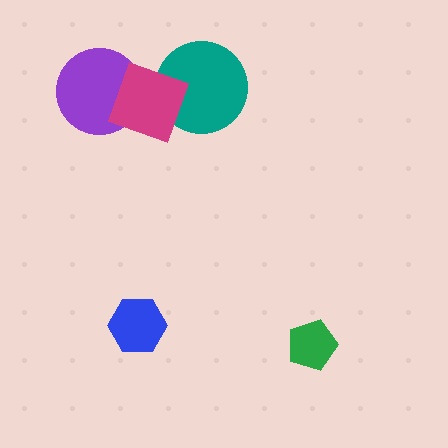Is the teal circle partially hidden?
Yes, it is partially covered by another shape.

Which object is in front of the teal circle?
The magenta square is in front of the teal circle.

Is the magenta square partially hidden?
No, no other shape covers it.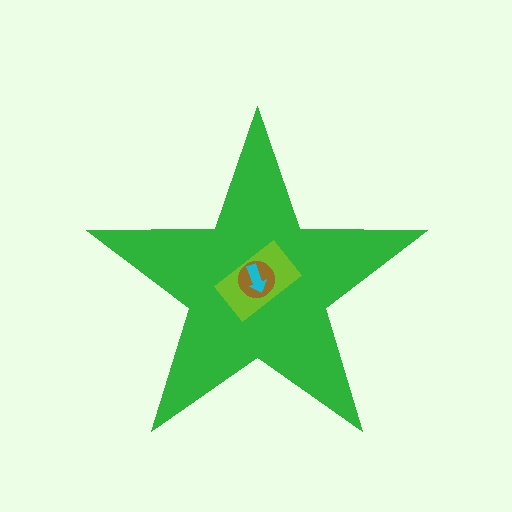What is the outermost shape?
The green star.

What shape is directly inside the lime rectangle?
The brown circle.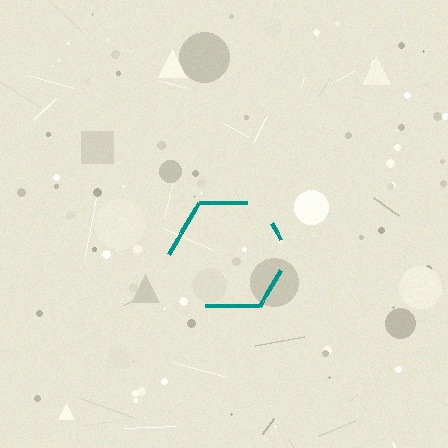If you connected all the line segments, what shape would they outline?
They would outline a hexagon.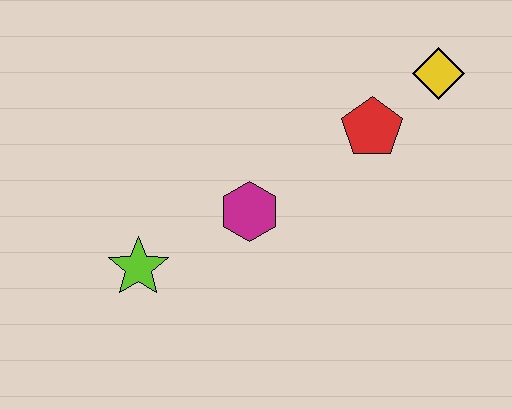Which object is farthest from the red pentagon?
The lime star is farthest from the red pentagon.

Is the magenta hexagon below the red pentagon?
Yes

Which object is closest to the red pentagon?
The yellow diamond is closest to the red pentagon.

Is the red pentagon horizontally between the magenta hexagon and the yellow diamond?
Yes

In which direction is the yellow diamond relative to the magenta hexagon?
The yellow diamond is to the right of the magenta hexagon.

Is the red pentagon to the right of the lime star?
Yes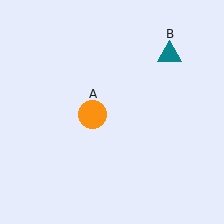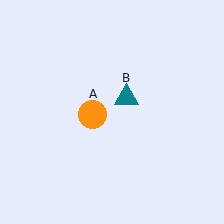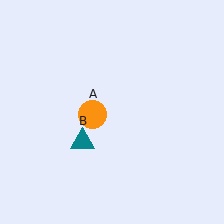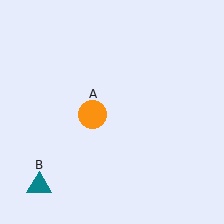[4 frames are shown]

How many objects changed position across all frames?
1 object changed position: teal triangle (object B).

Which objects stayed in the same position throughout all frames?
Orange circle (object A) remained stationary.